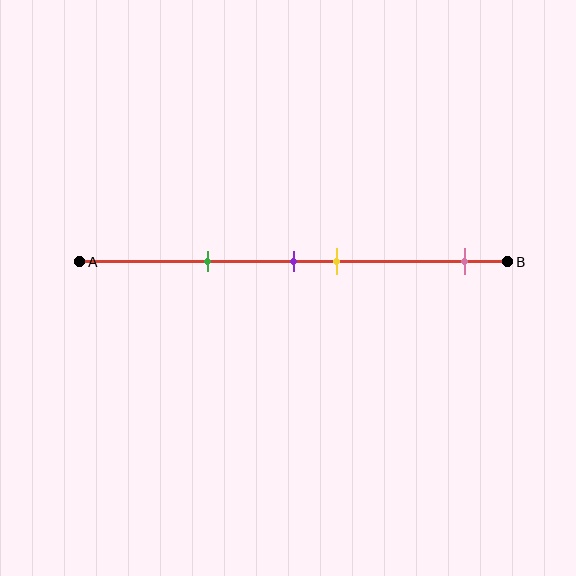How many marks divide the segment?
There are 4 marks dividing the segment.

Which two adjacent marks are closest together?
The purple and yellow marks are the closest adjacent pair.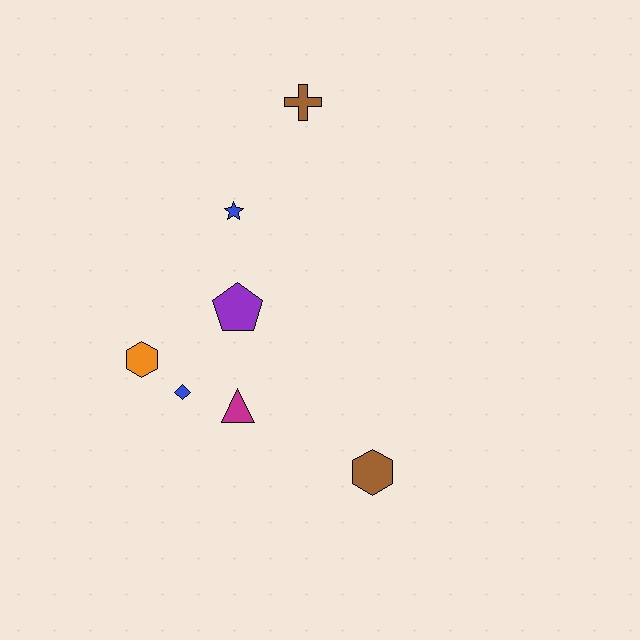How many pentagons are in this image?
There is 1 pentagon.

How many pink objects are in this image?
There are no pink objects.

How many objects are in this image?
There are 7 objects.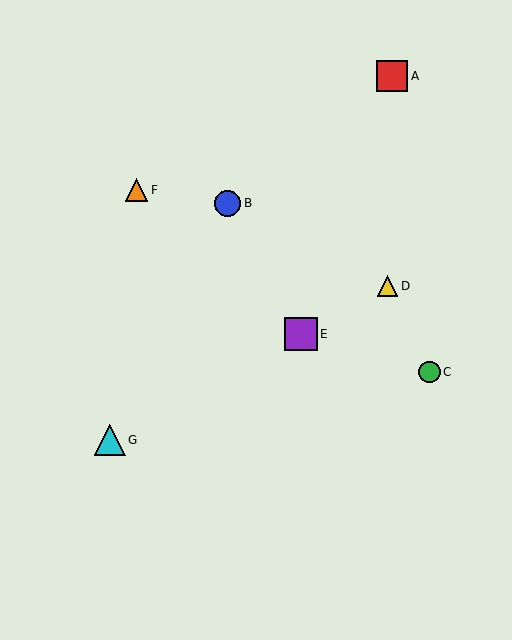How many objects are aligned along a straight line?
3 objects (D, E, G) are aligned along a straight line.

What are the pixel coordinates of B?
Object B is at (227, 203).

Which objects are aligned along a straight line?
Objects D, E, G are aligned along a straight line.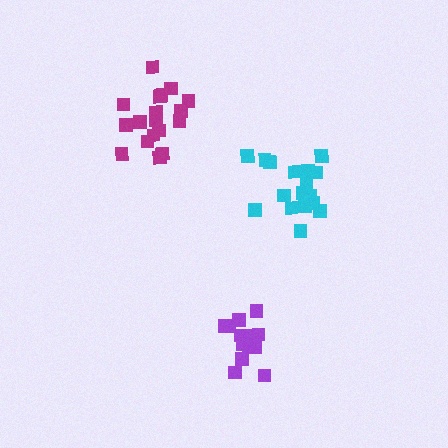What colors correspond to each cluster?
The clusters are colored: purple, cyan, magenta.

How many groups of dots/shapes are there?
There are 3 groups.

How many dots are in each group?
Group 1: 13 dots, Group 2: 17 dots, Group 3: 18 dots (48 total).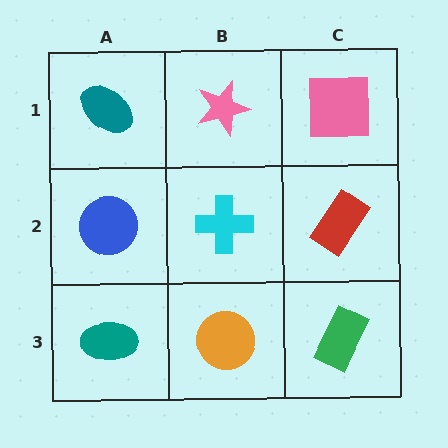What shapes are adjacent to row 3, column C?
A red rectangle (row 2, column C), an orange circle (row 3, column B).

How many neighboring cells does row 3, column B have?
3.